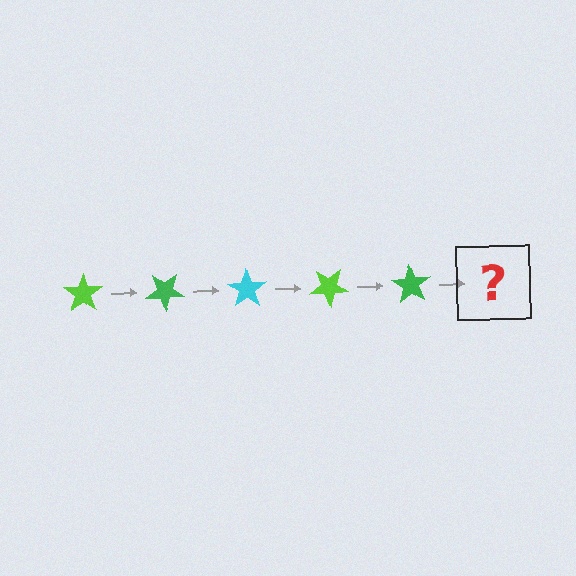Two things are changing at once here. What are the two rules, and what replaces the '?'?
The two rules are that it rotates 35 degrees each step and the color cycles through lime, green, and cyan. The '?' should be a cyan star, rotated 175 degrees from the start.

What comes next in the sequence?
The next element should be a cyan star, rotated 175 degrees from the start.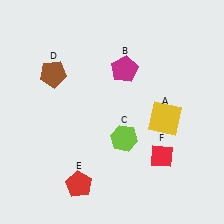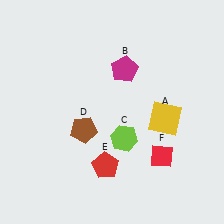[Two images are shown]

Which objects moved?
The objects that moved are: the brown pentagon (D), the red pentagon (E).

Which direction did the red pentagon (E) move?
The red pentagon (E) moved right.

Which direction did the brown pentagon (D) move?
The brown pentagon (D) moved down.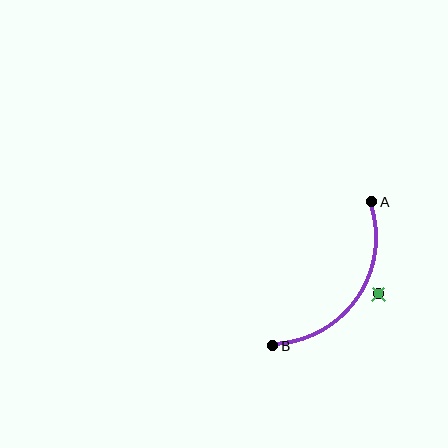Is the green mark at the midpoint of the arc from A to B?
No — the green mark does not lie on the arc at all. It sits slightly outside the curve.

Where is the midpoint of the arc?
The arc midpoint is the point on the curve farthest from the straight line joining A and B. It sits below and to the right of that line.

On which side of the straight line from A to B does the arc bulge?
The arc bulges below and to the right of the straight line connecting A and B.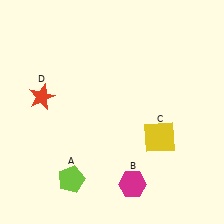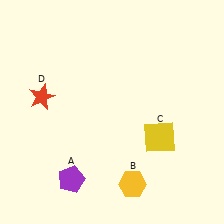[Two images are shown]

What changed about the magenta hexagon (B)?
In Image 1, B is magenta. In Image 2, it changed to yellow.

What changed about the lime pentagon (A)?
In Image 1, A is lime. In Image 2, it changed to purple.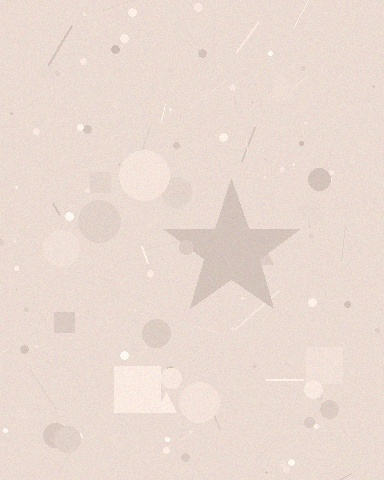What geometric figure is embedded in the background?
A star is embedded in the background.